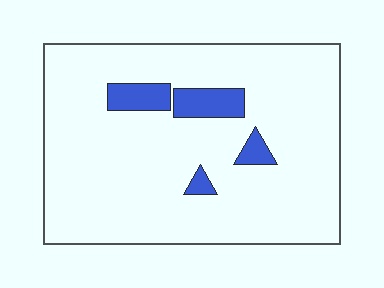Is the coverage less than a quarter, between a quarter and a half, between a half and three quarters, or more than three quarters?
Less than a quarter.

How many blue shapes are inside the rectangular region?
4.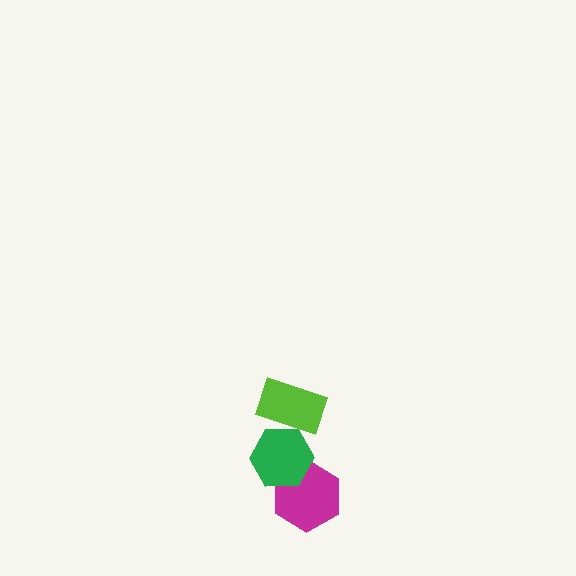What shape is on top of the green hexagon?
The lime rectangle is on top of the green hexagon.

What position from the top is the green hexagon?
The green hexagon is 2nd from the top.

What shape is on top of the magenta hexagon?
The green hexagon is on top of the magenta hexagon.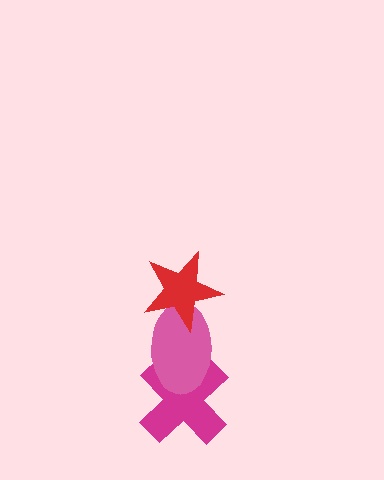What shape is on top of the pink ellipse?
The red star is on top of the pink ellipse.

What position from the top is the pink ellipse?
The pink ellipse is 2nd from the top.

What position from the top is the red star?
The red star is 1st from the top.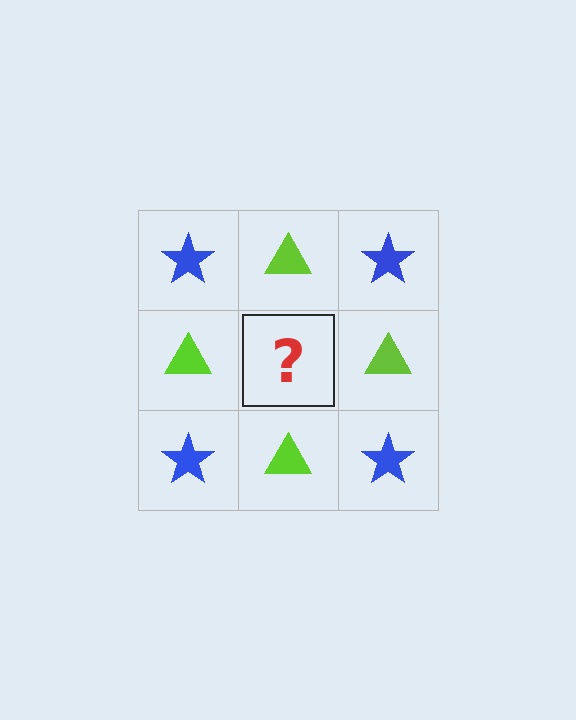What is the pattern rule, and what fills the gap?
The rule is that it alternates blue star and lime triangle in a checkerboard pattern. The gap should be filled with a blue star.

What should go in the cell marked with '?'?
The missing cell should contain a blue star.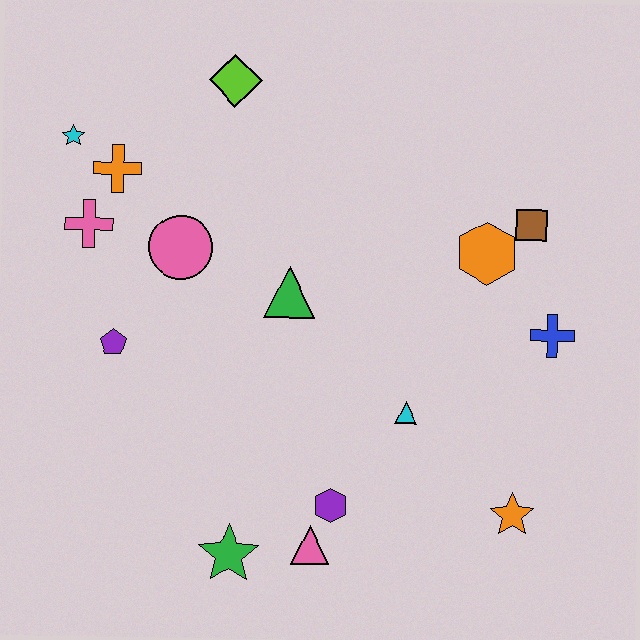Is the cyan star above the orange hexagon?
Yes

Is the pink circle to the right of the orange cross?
Yes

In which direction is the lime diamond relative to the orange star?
The lime diamond is above the orange star.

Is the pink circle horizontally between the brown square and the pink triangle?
No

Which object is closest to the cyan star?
The orange cross is closest to the cyan star.